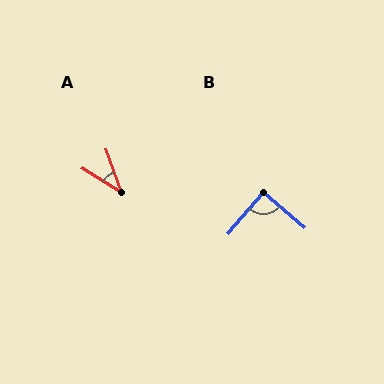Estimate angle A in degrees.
Approximately 39 degrees.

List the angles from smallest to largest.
A (39°), B (89°).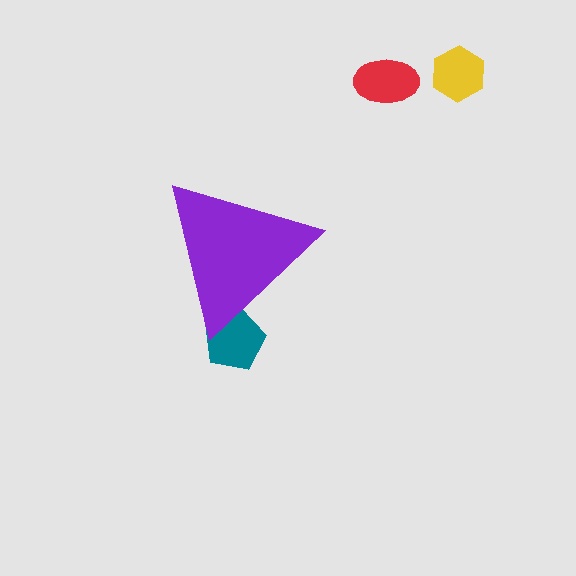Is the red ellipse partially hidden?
No, the red ellipse is fully visible.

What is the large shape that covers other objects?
A purple triangle.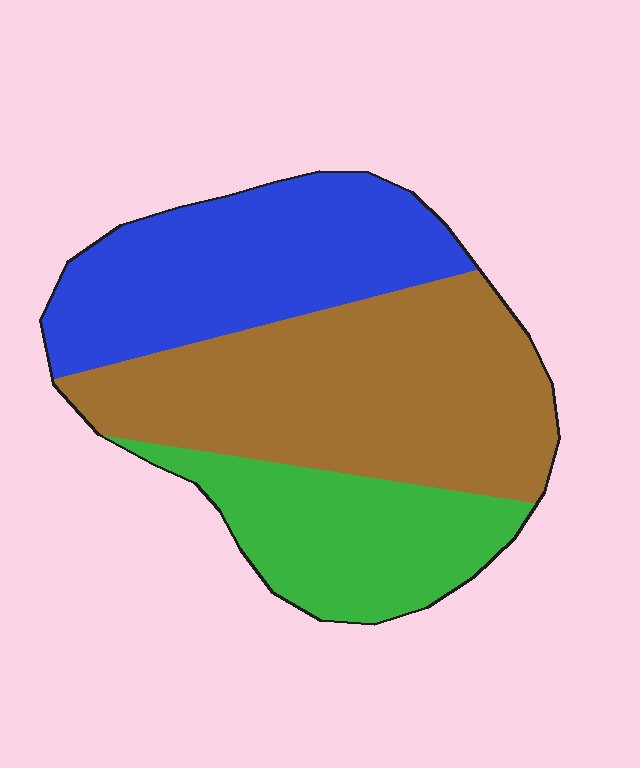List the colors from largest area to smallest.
From largest to smallest: brown, blue, green.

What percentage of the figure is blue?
Blue covers 32% of the figure.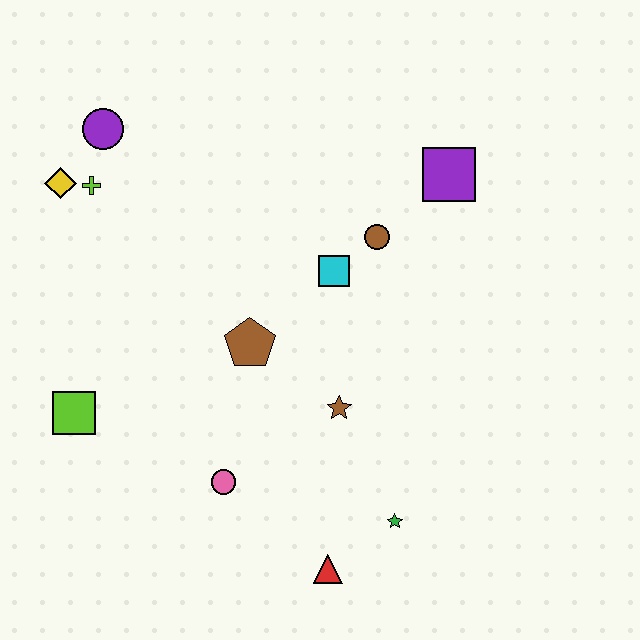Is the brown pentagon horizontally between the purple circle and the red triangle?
Yes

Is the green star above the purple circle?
No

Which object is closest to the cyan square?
The brown circle is closest to the cyan square.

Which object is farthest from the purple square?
The lime square is farthest from the purple square.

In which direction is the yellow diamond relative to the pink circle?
The yellow diamond is above the pink circle.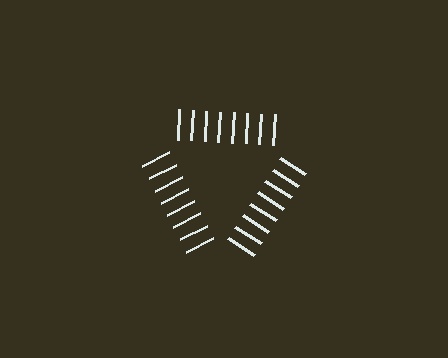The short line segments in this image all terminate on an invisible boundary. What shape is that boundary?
An illusory triangle — the line segments terminate on its edges but no continuous stroke is drawn.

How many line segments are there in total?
24 — 8 along each of the 3 edges.